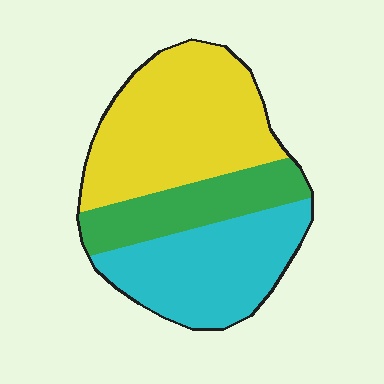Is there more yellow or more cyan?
Yellow.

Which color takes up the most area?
Yellow, at roughly 45%.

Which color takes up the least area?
Green, at roughly 20%.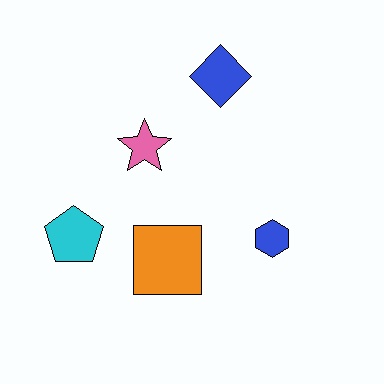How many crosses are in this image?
There are no crosses.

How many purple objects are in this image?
There are no purple objects.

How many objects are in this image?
There are 5 objects.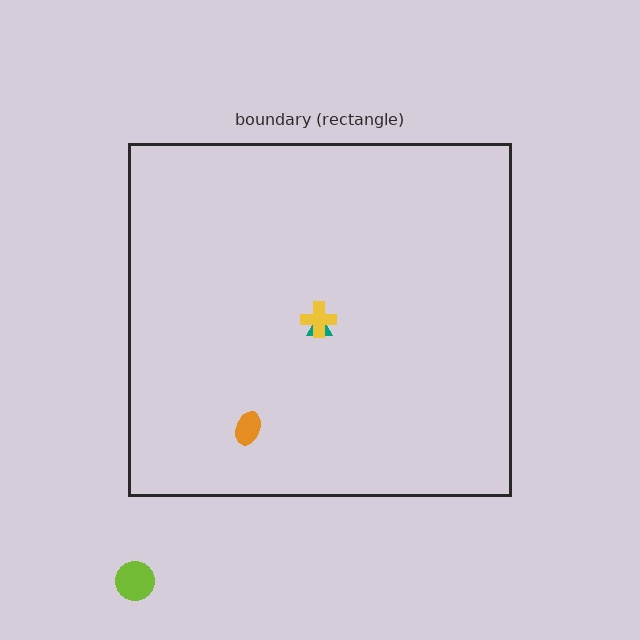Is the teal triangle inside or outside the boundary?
Inside.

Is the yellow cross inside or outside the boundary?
Inside.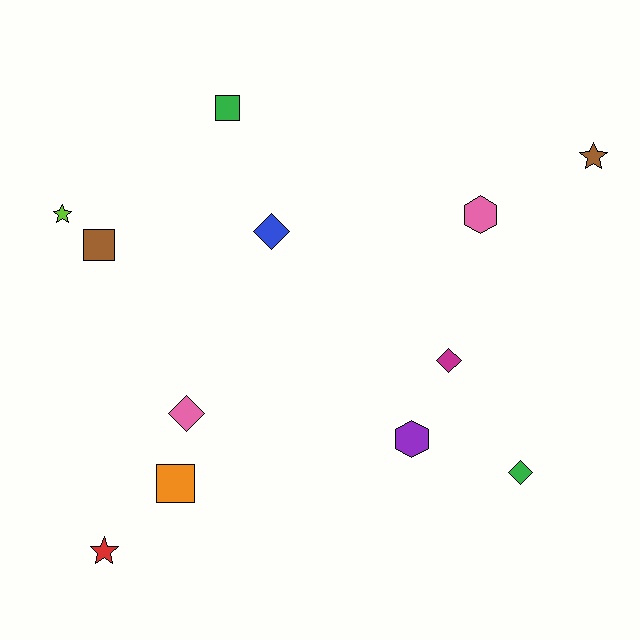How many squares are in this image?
There are 3 squares.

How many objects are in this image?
There are 12 objects.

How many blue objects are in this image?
There is 1 blue object.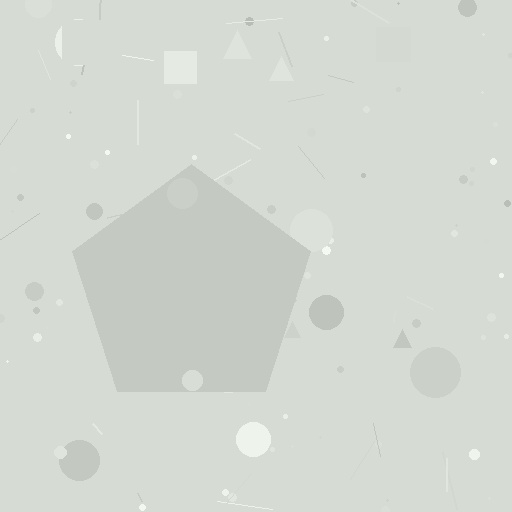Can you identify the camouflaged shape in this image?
The camouflaged shape is a pentagon.